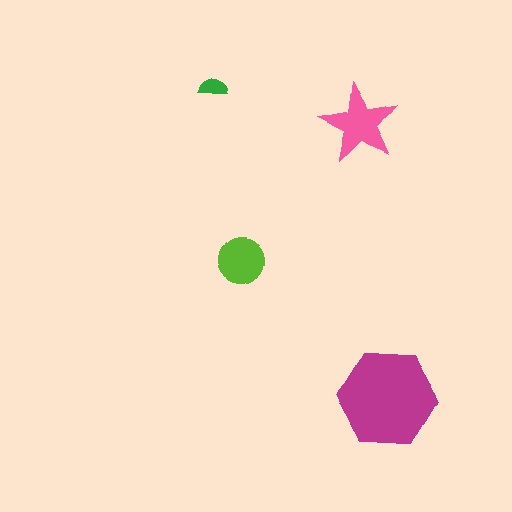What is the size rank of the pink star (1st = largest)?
2nd.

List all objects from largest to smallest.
The magenta hexagon, the pink star, the lime circle, the green semicircle.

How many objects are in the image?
There are 4 objects in the image.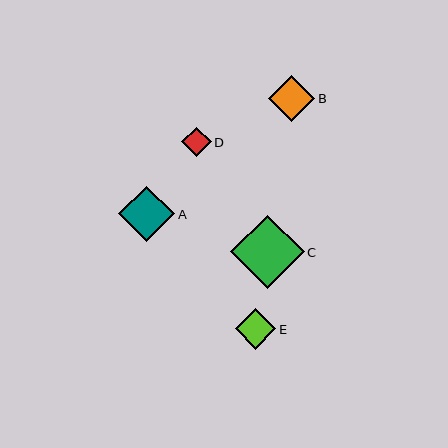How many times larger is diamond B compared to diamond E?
Diamond B is approximately 1.1 times the size of diamond E.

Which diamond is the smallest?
Diamond D is the smallest with a size of approximately 29 pixels.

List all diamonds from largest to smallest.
From largest to smallest: C, A, B, E, D.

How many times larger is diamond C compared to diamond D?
Diamond C is approximately 2.5 times the size of diamond D.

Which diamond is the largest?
Diamond C is the largest with a size of approximately 73 pixels.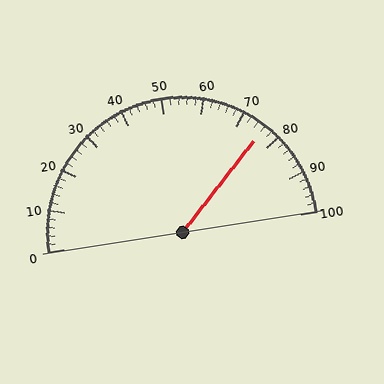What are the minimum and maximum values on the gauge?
The gauge ranges from 0 to 100.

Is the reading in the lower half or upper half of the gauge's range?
The reading is in the upper half of the range (0 to 100).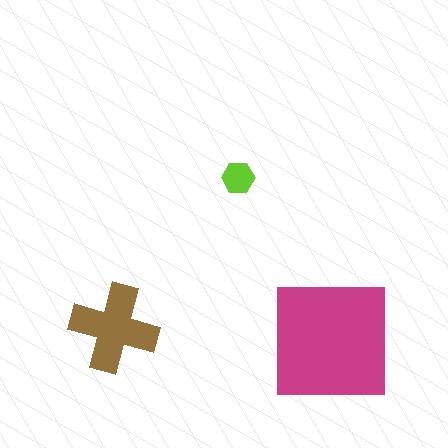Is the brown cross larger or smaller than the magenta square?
Smaller.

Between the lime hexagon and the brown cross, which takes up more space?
The brown cross.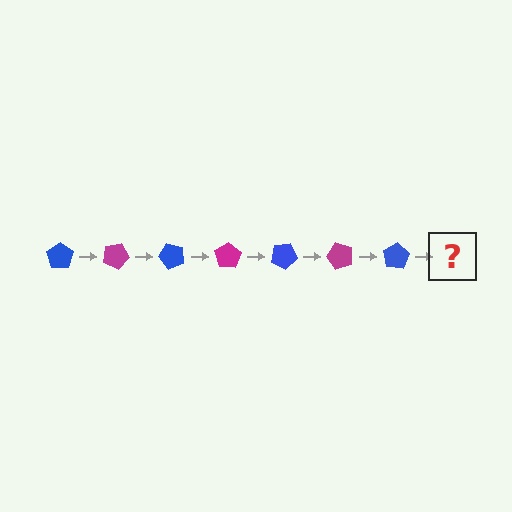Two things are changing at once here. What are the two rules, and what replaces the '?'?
The two rules are that it rotates 25 degrees each step and the color cycles through blue and magenta. The '?' should be a magenta pentagon, rotated 175 degrees from the start.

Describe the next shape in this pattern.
It should be a magenta pentagon, rotated 175 degrees from the start.